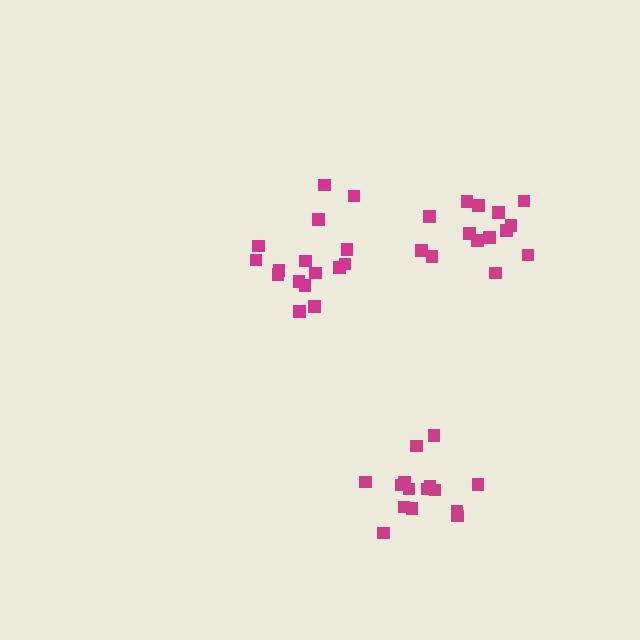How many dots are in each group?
Group 1: 16 dots, Group 2: 14 dots, Group 3: 15 dots (45 total).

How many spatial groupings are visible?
There are 3 spatial groupings.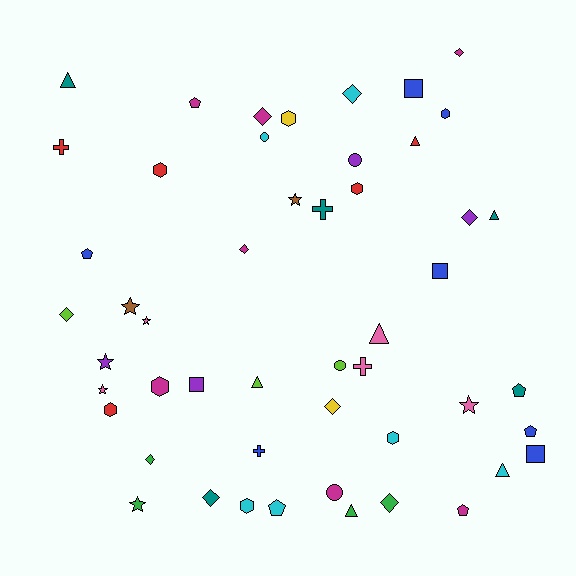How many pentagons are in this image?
There are 6 pentagons.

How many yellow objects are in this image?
There are 2 yellow objects.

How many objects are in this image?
There are 50 objects.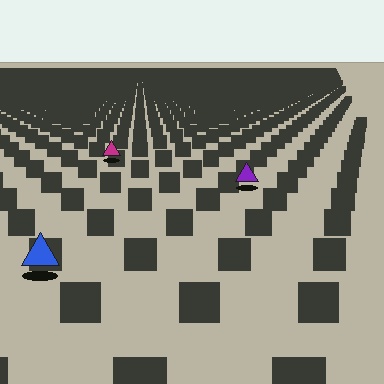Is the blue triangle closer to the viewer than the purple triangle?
Yes. The blue triangle is closer — you can tell from the texture gradient: the ground texture is coarser near it.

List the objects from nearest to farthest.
From nearest to farthest: the blue triangle, the purple triangle, the magenta triangle.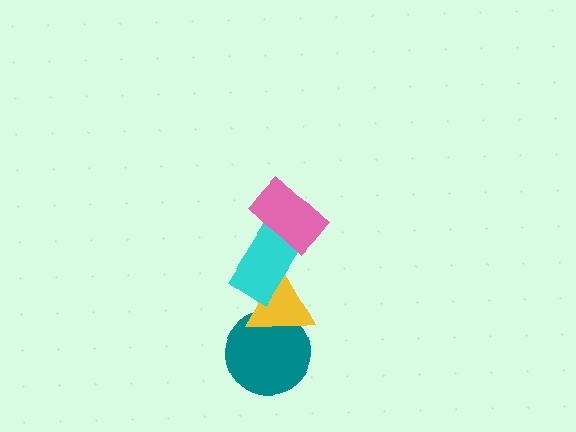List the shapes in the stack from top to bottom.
From top to bottom: the pink rectangle, the cyan rectangle, the yellow triangle, the teal circle.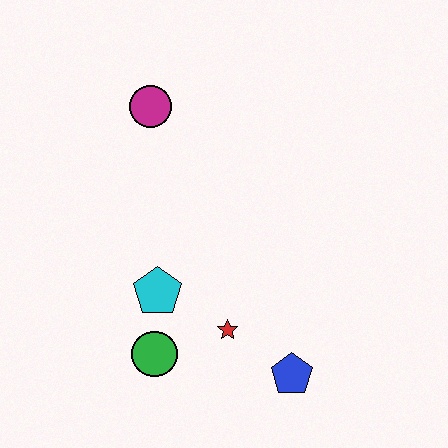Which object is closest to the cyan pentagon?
The green circle is closest to the cyan pentagon.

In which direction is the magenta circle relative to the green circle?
The magenta circle is above the green circle.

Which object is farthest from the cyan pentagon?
The magenta circle is farthest from the cyan pentagon.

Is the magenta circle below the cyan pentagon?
No